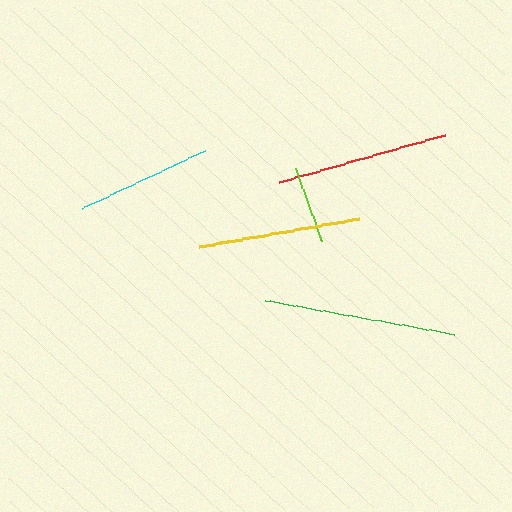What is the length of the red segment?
The red segment is approximately 173 pixels long.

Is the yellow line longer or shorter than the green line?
The green line is longer than the yellow line.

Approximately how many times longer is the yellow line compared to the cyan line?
The yellow line is approximately 1.2 times the length of the cyan line.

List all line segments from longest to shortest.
From longest to shortest: green, red, yellow, cyan, lime.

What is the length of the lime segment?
The lime segment is approximately 79 pixels long.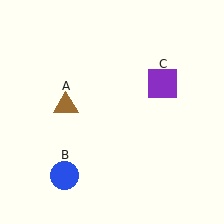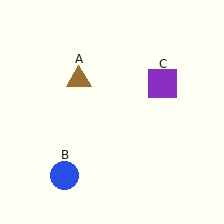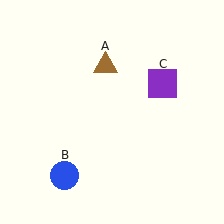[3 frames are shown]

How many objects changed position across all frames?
1 object changed position: brown triangle (object A).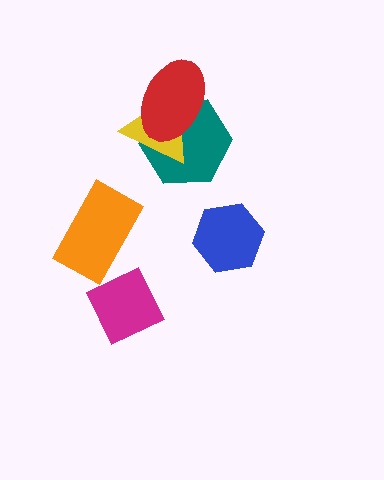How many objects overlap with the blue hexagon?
0 objects overlap with the blue hexagon.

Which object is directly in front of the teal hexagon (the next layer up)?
The yellow triangle is directly in front of the teal hexagon.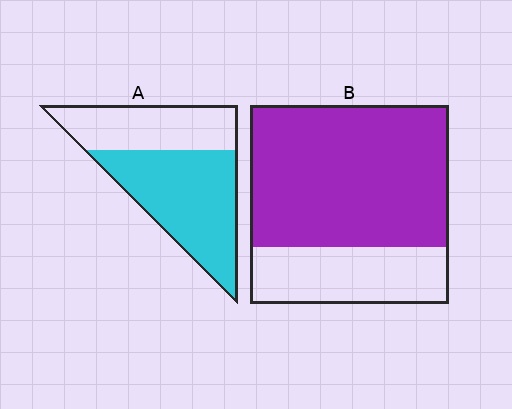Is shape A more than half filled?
Yes.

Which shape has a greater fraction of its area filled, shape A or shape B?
Shape B.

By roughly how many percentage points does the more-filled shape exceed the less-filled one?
By roughly 10 percentage points (B over A).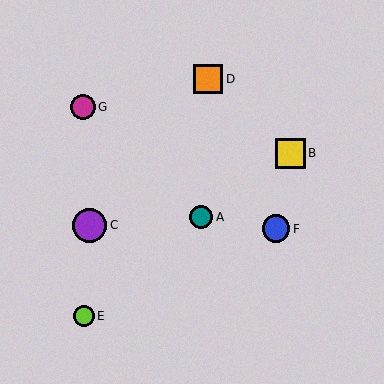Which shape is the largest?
The purple circle (labeled C) is the largest.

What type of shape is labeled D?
Shape D is an orange square.